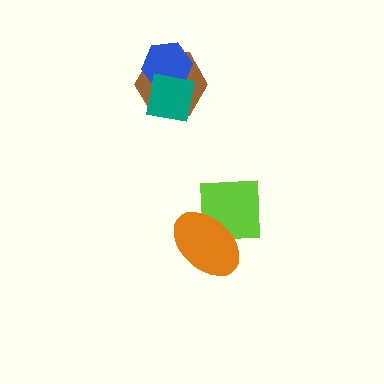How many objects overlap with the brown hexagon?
2 objects overlap with the brown hexagon.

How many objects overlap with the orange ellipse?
1 object overlaps with the orange ellipse.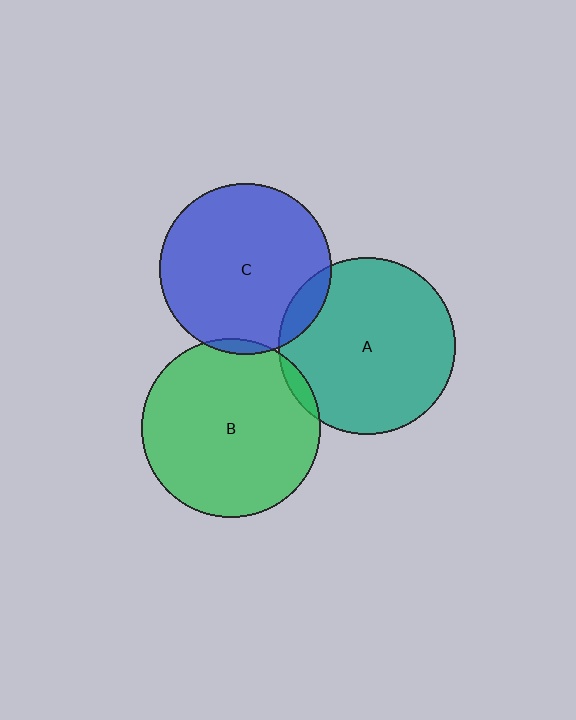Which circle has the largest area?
Circle B (green).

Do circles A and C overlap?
Yes.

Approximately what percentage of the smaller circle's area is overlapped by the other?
Approximately 10%.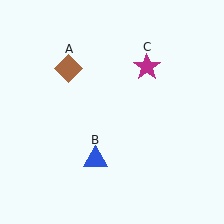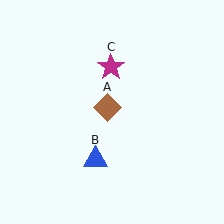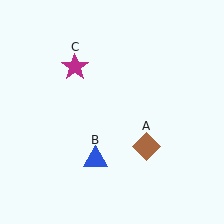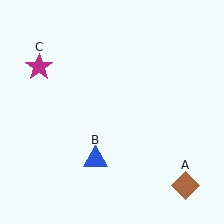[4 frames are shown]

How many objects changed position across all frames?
2 objects changed position: brown diamond (object A), magenta star (object C).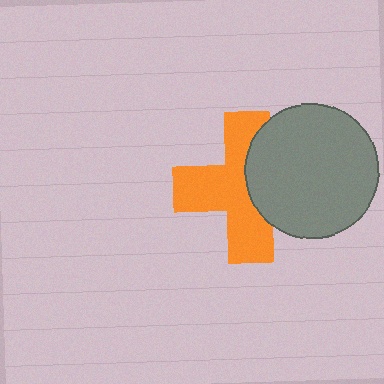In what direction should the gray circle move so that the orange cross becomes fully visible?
The gray circle should move right. That is the shortest direction to clear the overlap and leave the orange cross fully visible.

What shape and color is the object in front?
The object in front is a gray circle.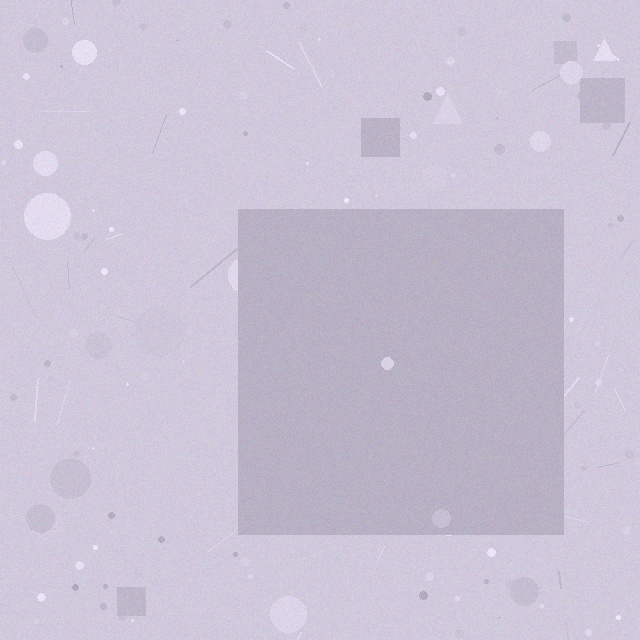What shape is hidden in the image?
A square is hidden in the image.